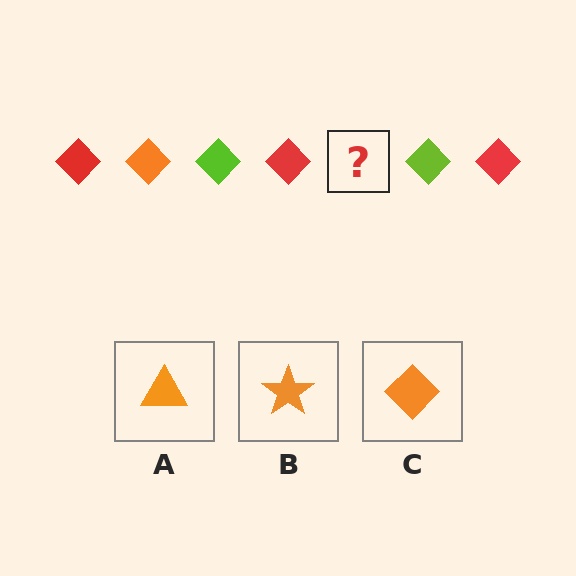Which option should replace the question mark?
Option C.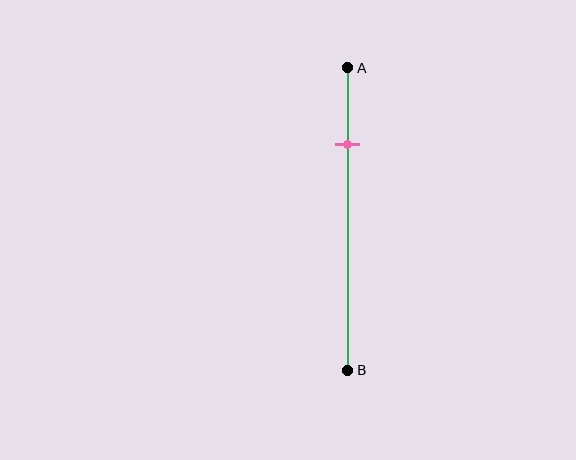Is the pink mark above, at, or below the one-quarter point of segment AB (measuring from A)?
The pink mark is approximately at the one-quarter point of segment AB.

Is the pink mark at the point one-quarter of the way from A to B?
Yes, the mark is approximately at the one-quarter point.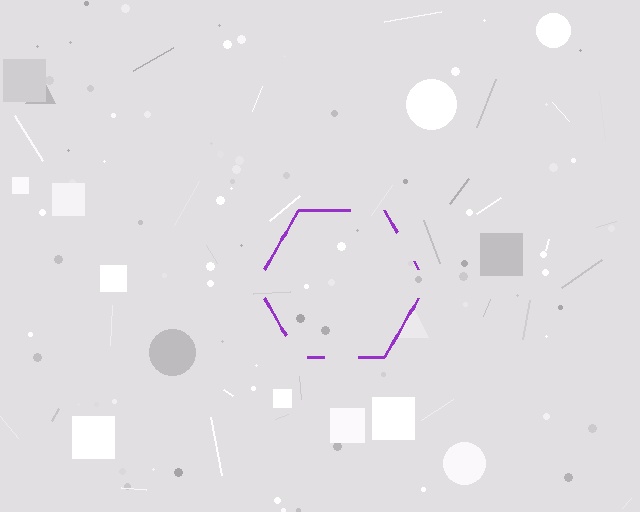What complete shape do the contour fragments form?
The contour fragments form a hexagon.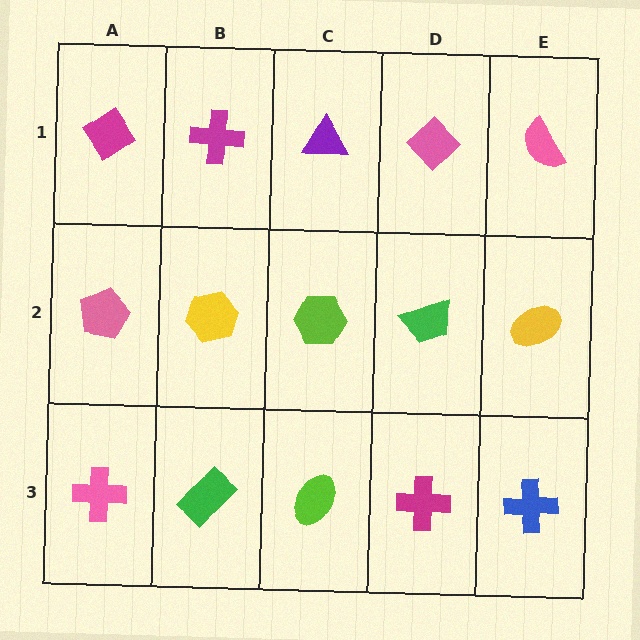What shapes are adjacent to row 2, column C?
A purple triangle (row 1, column C), a lime ellipse (row 3, column C), a yellow hexagon (row 2, column B), a green trapezoid (row 2, column D).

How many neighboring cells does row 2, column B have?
4.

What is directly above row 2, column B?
A magenta cross.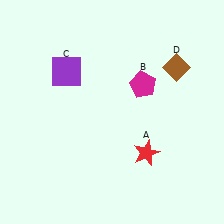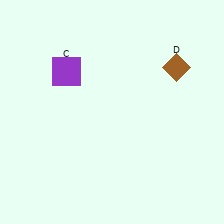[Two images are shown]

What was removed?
The magenta pentagon (B), the red star (A) were removed in Image 2.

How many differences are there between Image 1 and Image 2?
There are 2 differences between the two images.